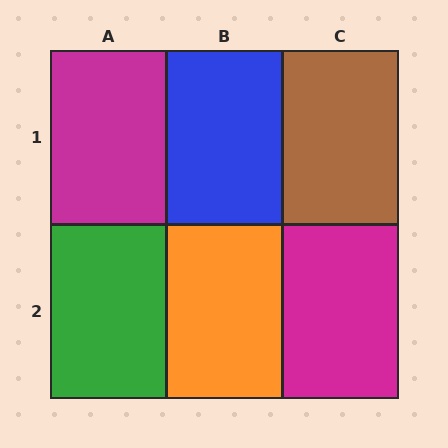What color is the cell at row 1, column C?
Brown.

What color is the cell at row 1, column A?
Magenta.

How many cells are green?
1 cell is green.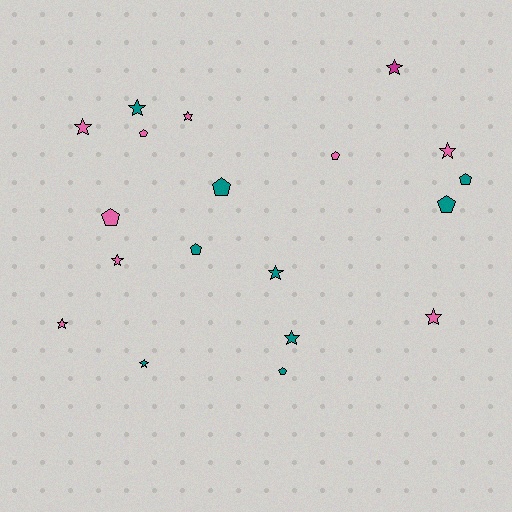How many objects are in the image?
There are 19 objects.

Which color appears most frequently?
Teal, with 9 objects.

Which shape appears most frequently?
Star, with 11 objects.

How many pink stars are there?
There are 6 pink stars.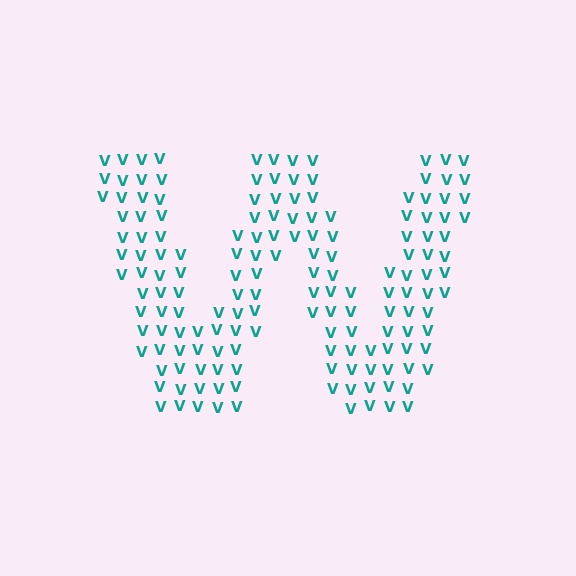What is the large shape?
The large shape is the letter W.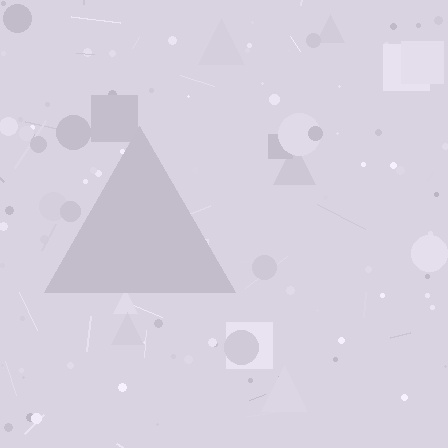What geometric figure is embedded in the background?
A triangle is embedded in the background.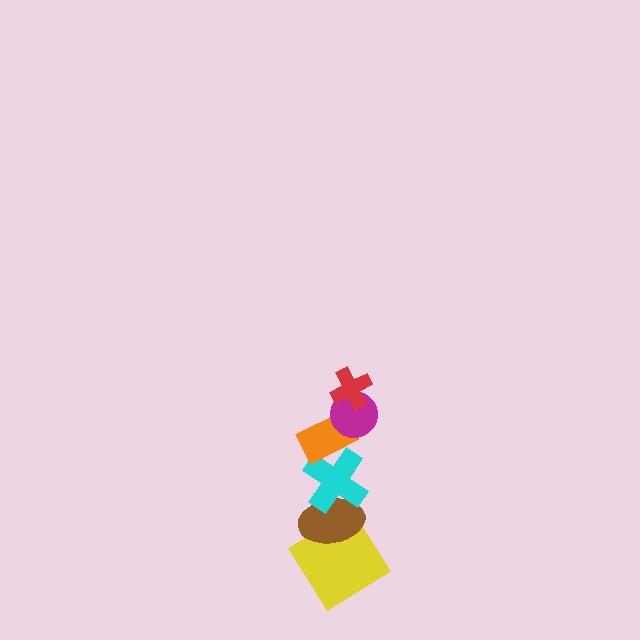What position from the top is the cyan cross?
The cyan cross is 4th from the top.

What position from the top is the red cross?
The red cross is 1st from the top.